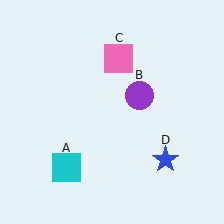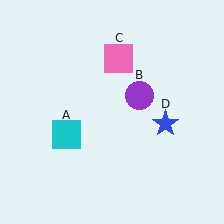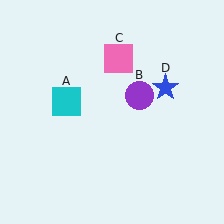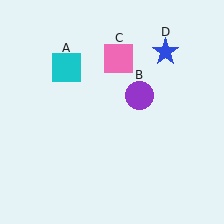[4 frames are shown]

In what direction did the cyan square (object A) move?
The cyan square (object A) moved up.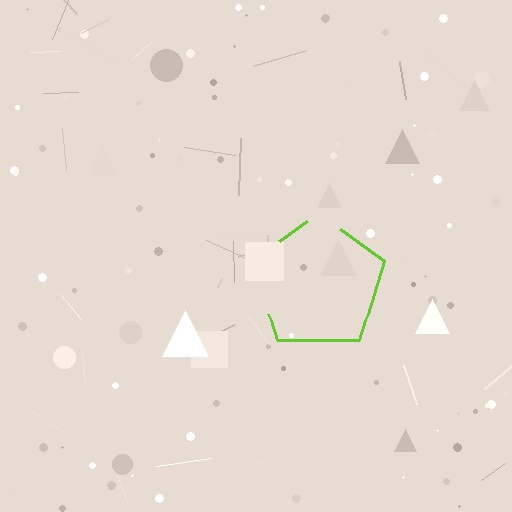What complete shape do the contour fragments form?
The contour fragments form a pentagon.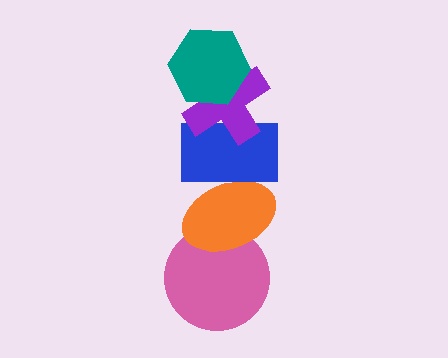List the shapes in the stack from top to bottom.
From top to bottom: the teal hexagon, the purple cross, the blue rectangle, the orange ellipse, the pink circle.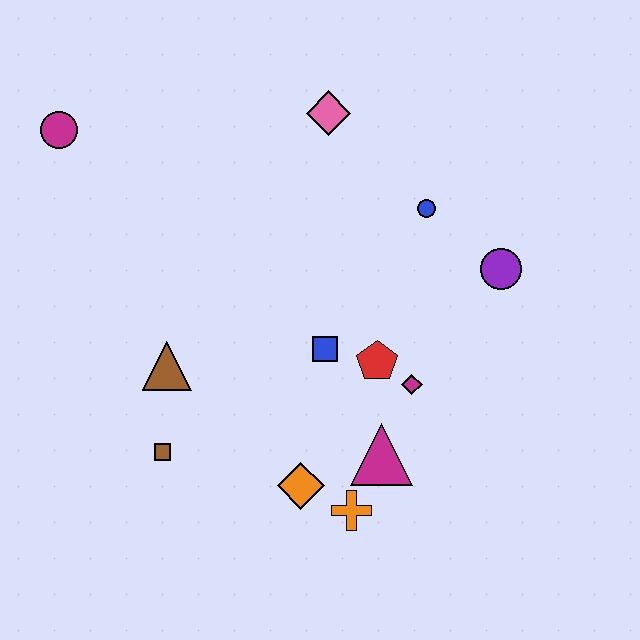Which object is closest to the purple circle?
The blue circle is closest to the purple circle.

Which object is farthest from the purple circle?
The magenta circle is farthest from the purple circle.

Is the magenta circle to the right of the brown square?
No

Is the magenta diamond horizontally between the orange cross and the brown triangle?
No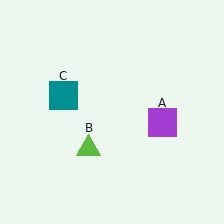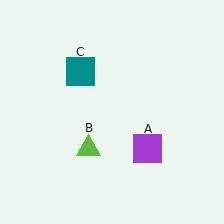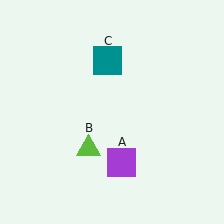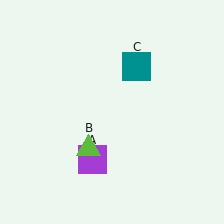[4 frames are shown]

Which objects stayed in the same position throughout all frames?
Lime triangle (object B) remained stationary.